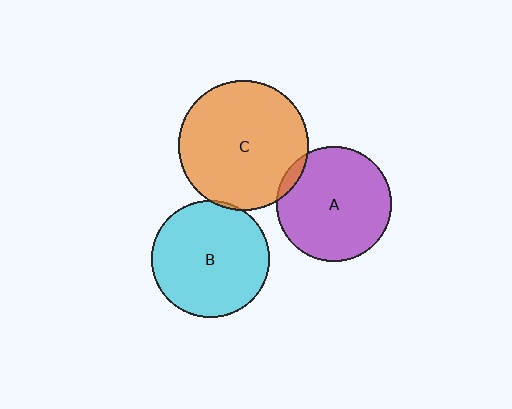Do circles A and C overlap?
Yes.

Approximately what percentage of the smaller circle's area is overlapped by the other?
Approximately 5%.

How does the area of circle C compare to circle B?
Approximately 1.2 times.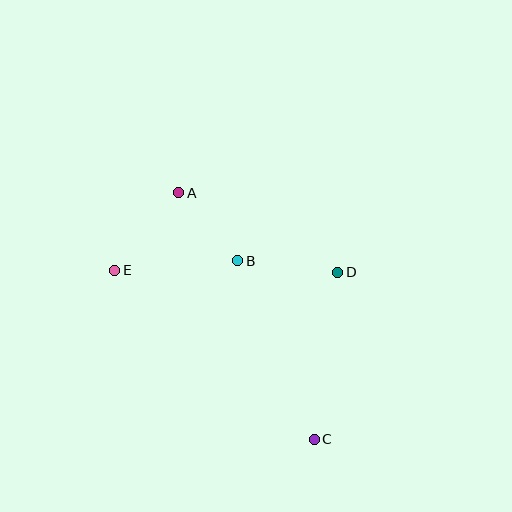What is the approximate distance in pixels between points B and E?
The distance between B and E is approximately 124 pixels.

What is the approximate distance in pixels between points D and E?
The distance between D and E is approximately 223 pixels.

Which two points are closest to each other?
Points A and B are closest to each other.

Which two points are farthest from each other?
Points A and C are farthest from each other.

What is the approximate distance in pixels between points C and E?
The distance between C and E is approximately 262 pixels.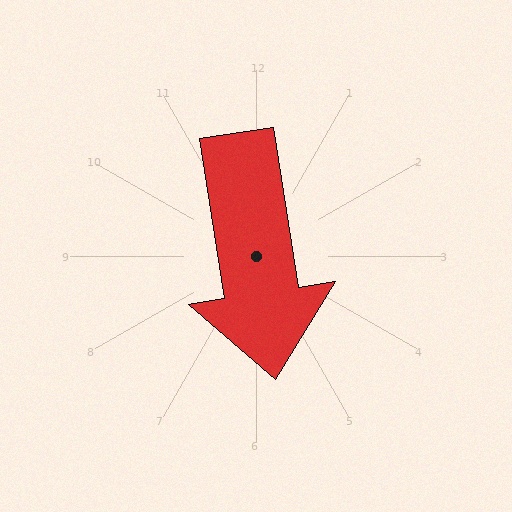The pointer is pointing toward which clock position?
Roughly 6 o'clock.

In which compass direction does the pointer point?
South.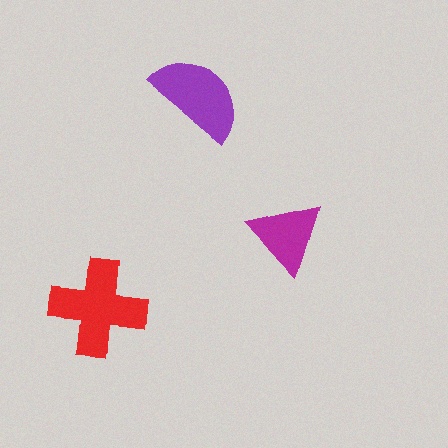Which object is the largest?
The red cross.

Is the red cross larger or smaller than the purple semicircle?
Larger.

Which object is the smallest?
The magenta triangle.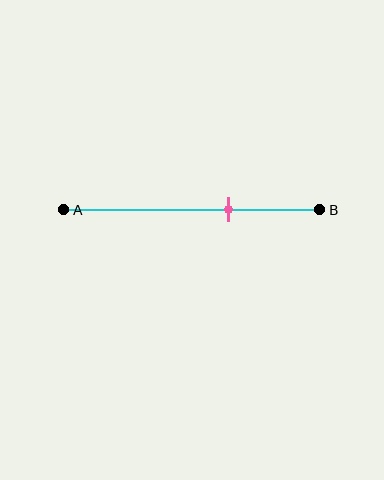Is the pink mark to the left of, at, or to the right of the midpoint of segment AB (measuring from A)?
The pink mark is to the right of the midpoint of segment AB.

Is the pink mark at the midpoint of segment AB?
No, the mark is at about 65% from A, not at the 50% midpoint.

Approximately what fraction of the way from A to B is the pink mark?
The pink mark is approximately 65% of the way from A to B.